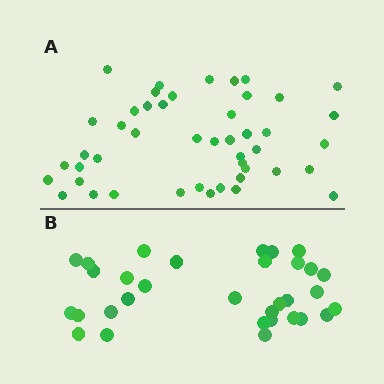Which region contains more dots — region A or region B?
Region A (the top region) has more dots.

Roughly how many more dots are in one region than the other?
Region A has approximately 15 more dots than region B.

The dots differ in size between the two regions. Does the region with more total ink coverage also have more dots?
No. Region B has more total ink coverage because its dots are larger, but region A actually contains more individual dots. Total area can be misleading — the number of items is what matters here.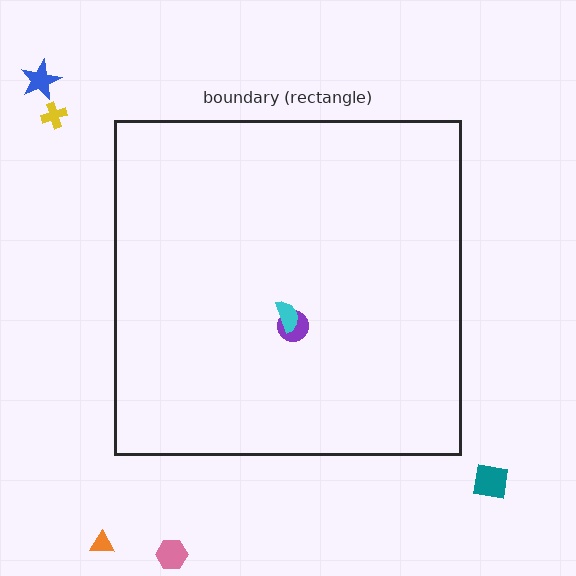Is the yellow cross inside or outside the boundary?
Outside.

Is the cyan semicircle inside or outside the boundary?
Inside.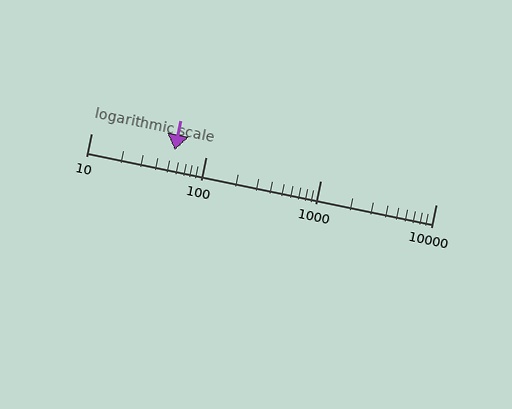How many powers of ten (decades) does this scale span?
The scale spans 3 decades, from 10 to 10000.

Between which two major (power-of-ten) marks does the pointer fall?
The pointer is between 10 and 100.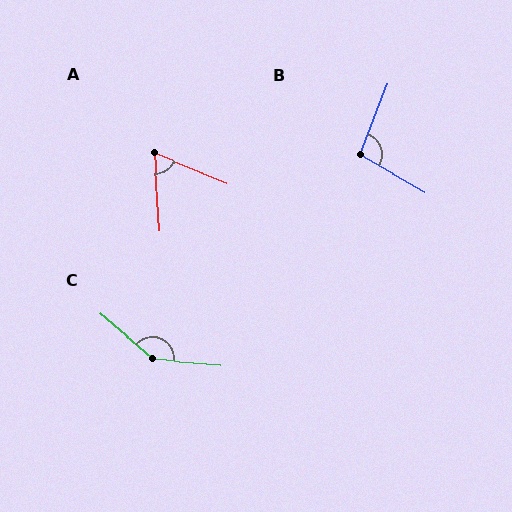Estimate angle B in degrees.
Approximately 98 degrees.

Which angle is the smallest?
A, at approximately 64 degrees.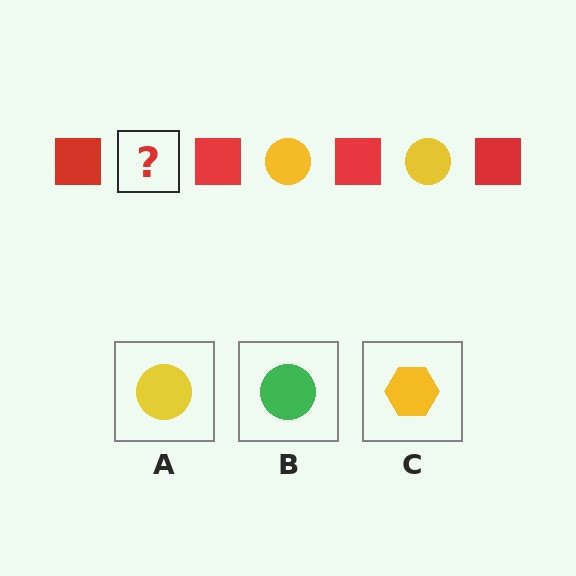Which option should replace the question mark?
Option A.